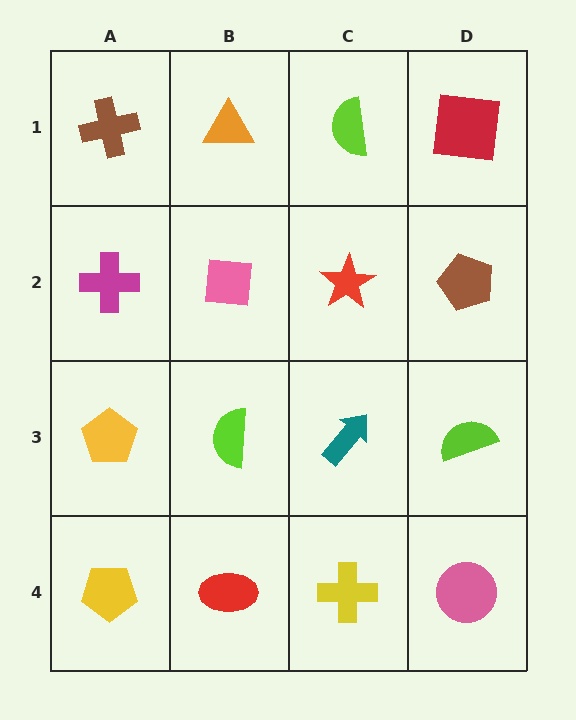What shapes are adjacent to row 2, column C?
A lime semicircle (row 1, column C), a teal arrow (row 3, column C), a pink square (row 2, column B), a brown pentagon (row 2, column D).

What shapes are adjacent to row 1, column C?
A red star (row 2, column C), an orange triangle (row 1, column B), a red square (row 1, column D).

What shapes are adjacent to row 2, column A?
A brown cross (row 1, column A), a yellow pentagon (row 3, column A), a pink square (row 2, column B).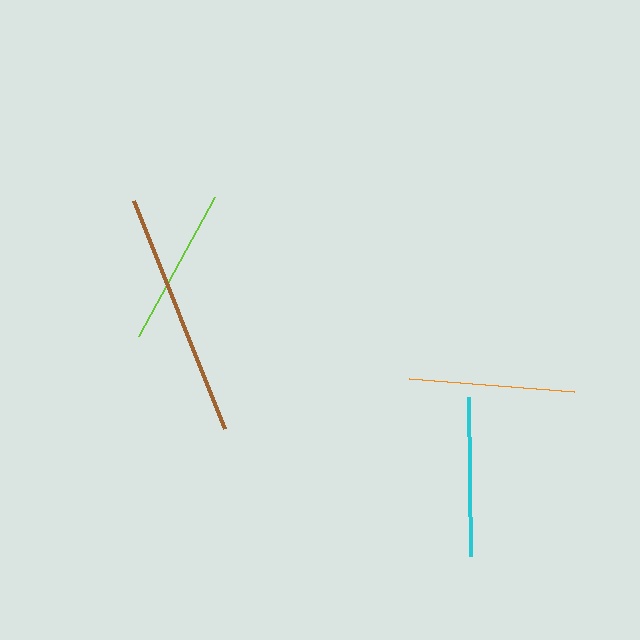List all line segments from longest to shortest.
From longest to shortest: brown, orange, cyan, lime.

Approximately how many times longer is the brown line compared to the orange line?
The brown line is approximately 1.5 times the length of the orange line.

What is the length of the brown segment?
The brown segment is approximately 246 pixels long.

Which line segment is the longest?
The brown line is the longest at approximately 246 pixels.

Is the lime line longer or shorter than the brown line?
The brown line is longer than the lime line.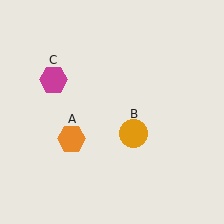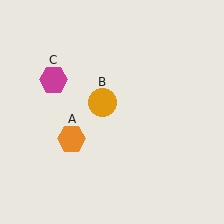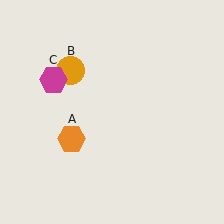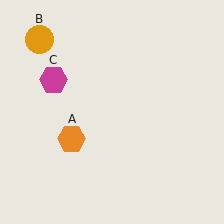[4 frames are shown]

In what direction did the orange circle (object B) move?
The orange circle (object B) moved up and to the left.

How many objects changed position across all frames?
1 object changed position: orange circle (object B).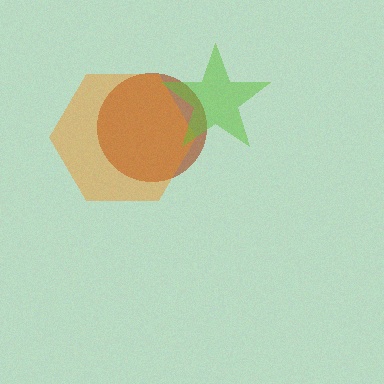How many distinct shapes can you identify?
There are 3 distinct shapes: a brown circle, an orange hexagon, a lime star.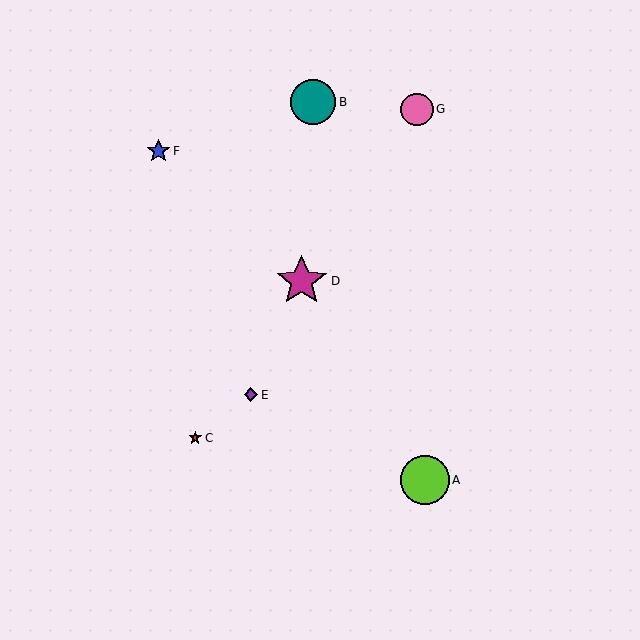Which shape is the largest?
The magenta star (labeled D) is the largest.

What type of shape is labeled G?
Shape G is a pink circle.